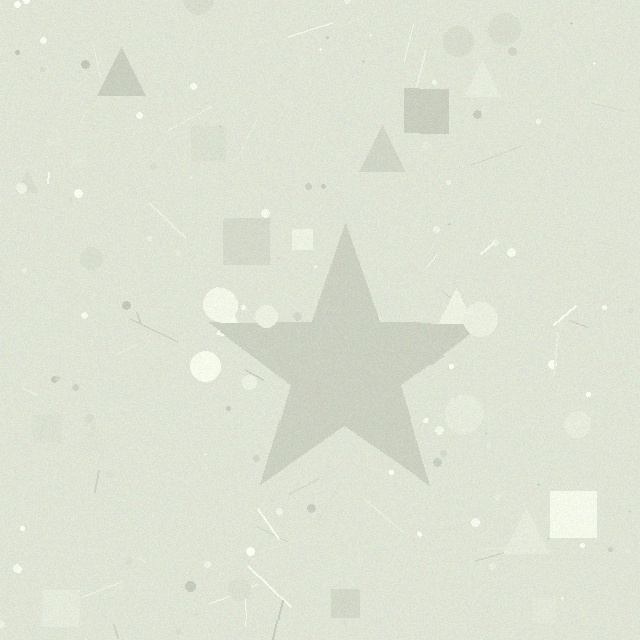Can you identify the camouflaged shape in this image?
The camouflaged shape is a star.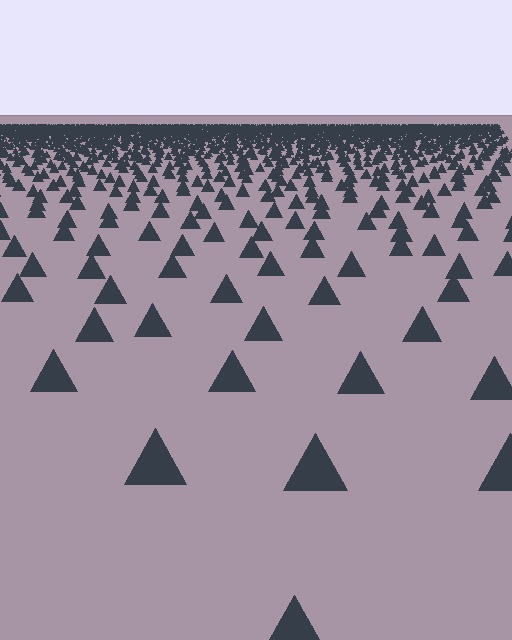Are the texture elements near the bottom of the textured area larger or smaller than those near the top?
Larger. Near the bottom, elements are closer to the viewer and appear at a bigger on-screen size.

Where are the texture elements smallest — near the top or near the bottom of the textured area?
Near the top.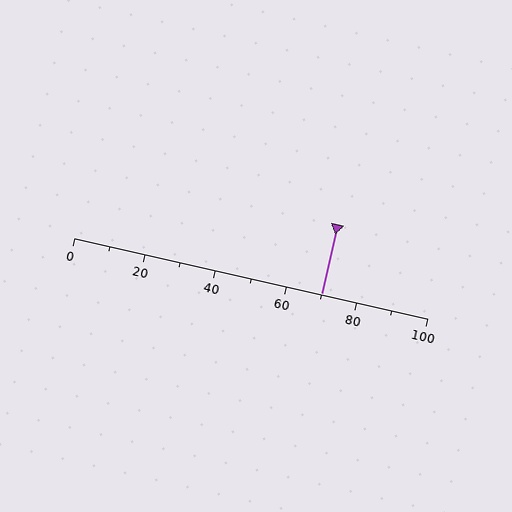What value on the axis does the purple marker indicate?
The marker indicates approximately 70.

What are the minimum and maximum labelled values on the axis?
The axis runs from 0 to 100.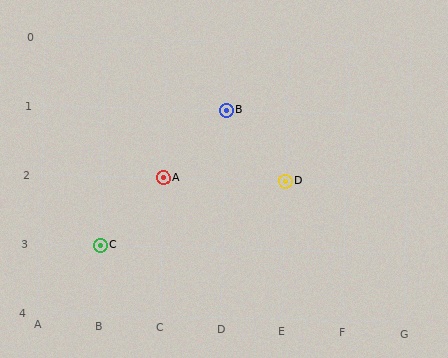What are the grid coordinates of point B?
Point B is at grid coordinates (D, 1).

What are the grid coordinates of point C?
Point C is at grid coordinates (B, 3).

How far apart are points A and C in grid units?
Points A and C are 1 column and 1 row apart (about 1.4 grid units diagonally).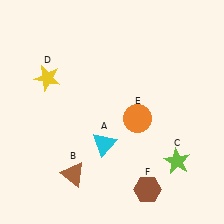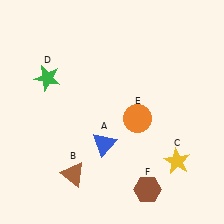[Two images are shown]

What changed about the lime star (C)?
In Image 1, C is lime. In Image 2, it changed to yellow.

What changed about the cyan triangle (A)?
In Image 1, A is cyan. In Image 2, it changed to blue.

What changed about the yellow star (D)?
In Image 1, D is yellow. In Image 2, it changed to green.